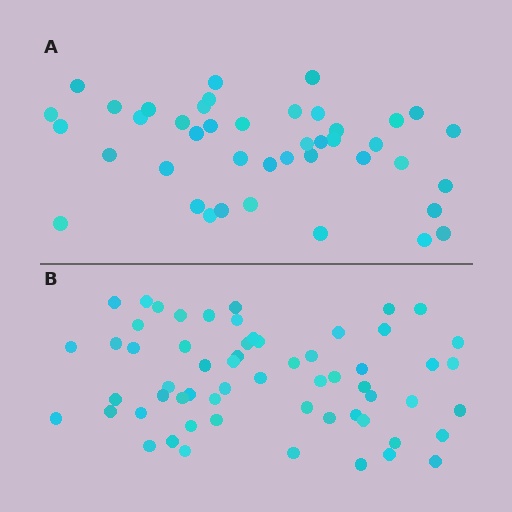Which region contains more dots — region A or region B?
Region B (the bottom region) has more dots.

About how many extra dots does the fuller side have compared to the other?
Region B has approximately 20 more dots than region A.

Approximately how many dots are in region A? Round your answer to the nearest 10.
About 40 dots. (The exact count is 42, which rounds to 40.)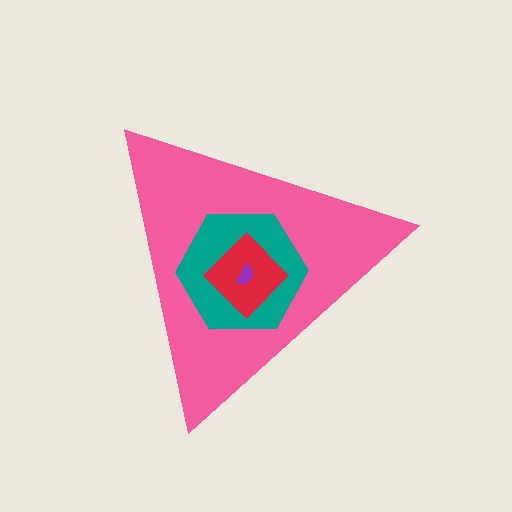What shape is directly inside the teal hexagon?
The red diamond.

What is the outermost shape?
The pink triangle.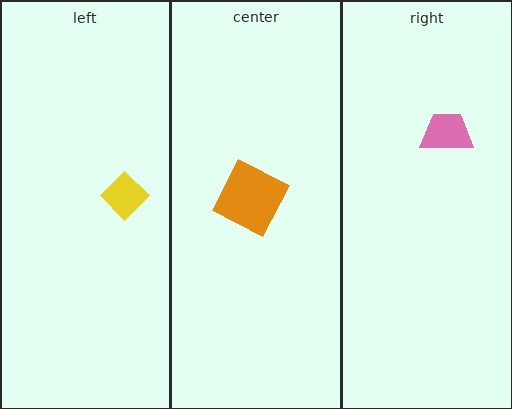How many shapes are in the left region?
1.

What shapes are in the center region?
The orange square.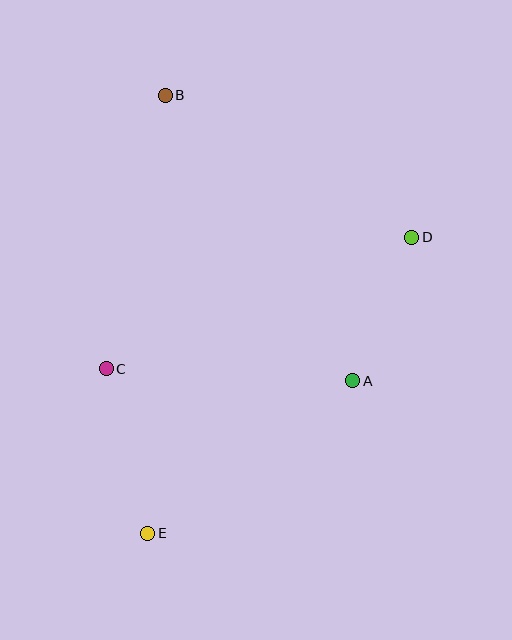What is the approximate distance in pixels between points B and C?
The distance between B and C is approximately 280 pixels.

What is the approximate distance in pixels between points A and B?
The distance between A and B is approximately 342 pixels.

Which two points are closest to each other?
Points A and D are closest to each other.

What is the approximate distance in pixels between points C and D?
The distance between C and D is approximately 333 pixels.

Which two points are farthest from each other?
Points B and E are farthest from each other.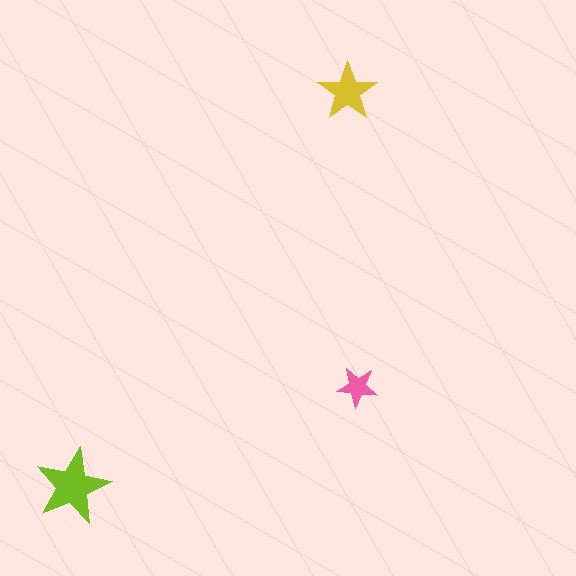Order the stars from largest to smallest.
the lime one, the yellow one, the pink one.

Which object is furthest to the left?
The lime star is leftmost.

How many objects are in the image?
There are 3 objects in the image.